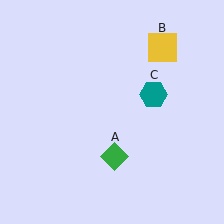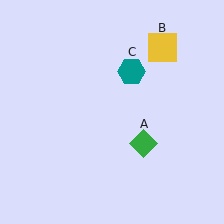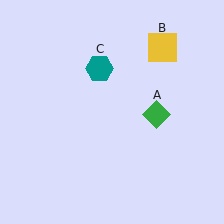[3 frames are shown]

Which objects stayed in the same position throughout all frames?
Yellow square (object B) remained stationary.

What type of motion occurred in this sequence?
The green diamond (object A), teal hexagon (object C) rotated counterclockwise around the center of the scene.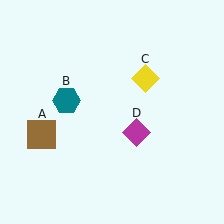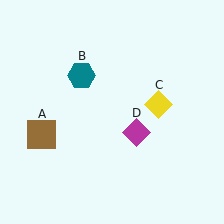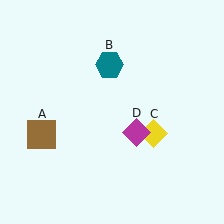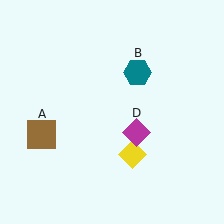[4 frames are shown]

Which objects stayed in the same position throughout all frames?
Brown square (object A) and magenta diamond (object D) remained stationary.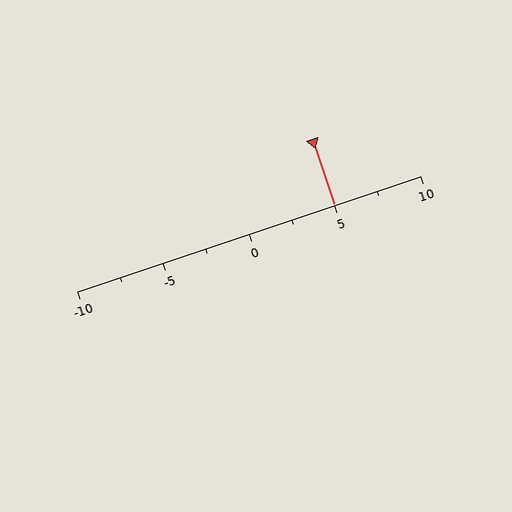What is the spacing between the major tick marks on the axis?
The major ticks are spaced 5 apart.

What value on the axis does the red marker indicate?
The marker indicates approximately 5.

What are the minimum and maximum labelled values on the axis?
The axis runs from -10 to 10.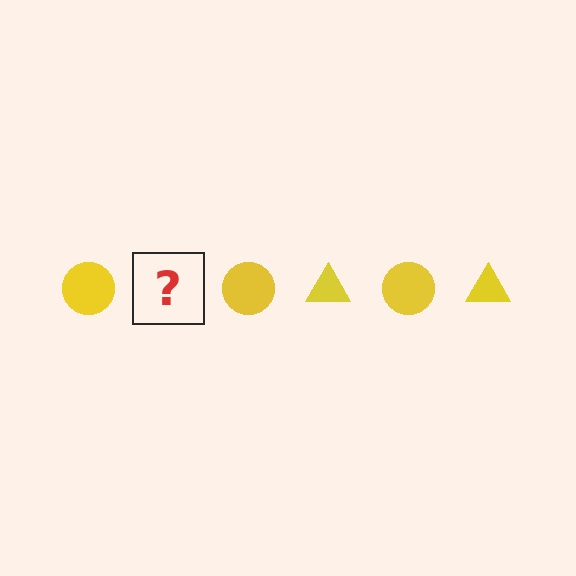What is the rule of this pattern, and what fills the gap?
The rule is that the pattern cycles through circle, triangle shapes in yellow. The gap should be filled with a yellow triangle.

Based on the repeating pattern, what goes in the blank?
The blank should be a yellow triangle.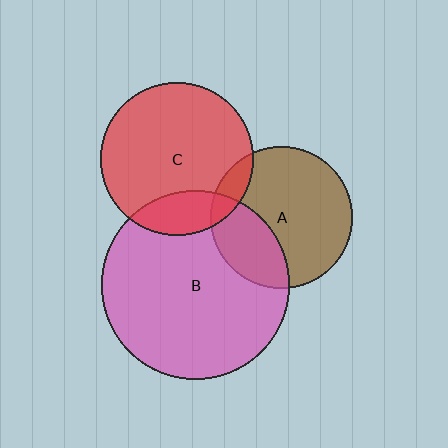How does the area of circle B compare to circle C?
Approximately 1.5 times.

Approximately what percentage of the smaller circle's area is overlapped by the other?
Approximately 10%.